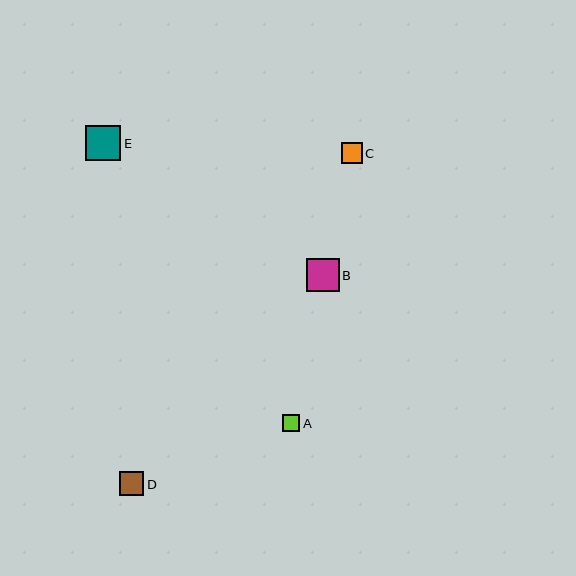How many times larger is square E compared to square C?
Square E is approximately 1.7 times the size of square C.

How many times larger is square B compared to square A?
Square B is approximately 1.9 times the size of square A.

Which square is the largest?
Square E is the largest with a size of approximately 35 pixels.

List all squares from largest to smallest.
From largest to smallest: E, B, D, C, A.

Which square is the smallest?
Square A is the smallest with a size of approximately 17 pixels.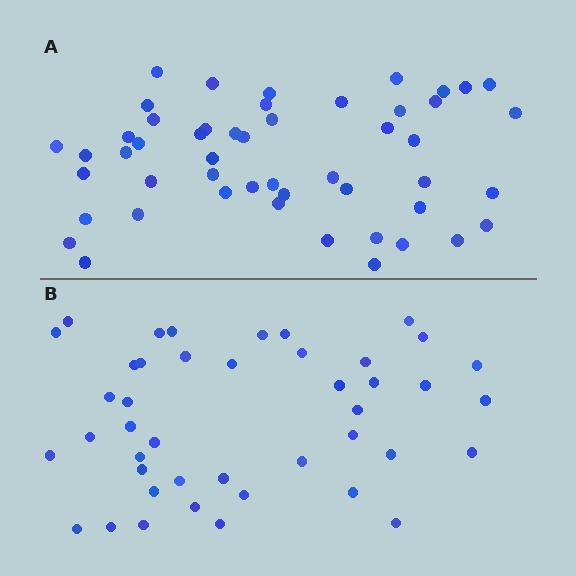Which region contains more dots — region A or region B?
Region A (the top region) has more dots.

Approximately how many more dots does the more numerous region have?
Region A has roughly 8 or so more dots than region B.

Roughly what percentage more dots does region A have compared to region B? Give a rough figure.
About 15% more.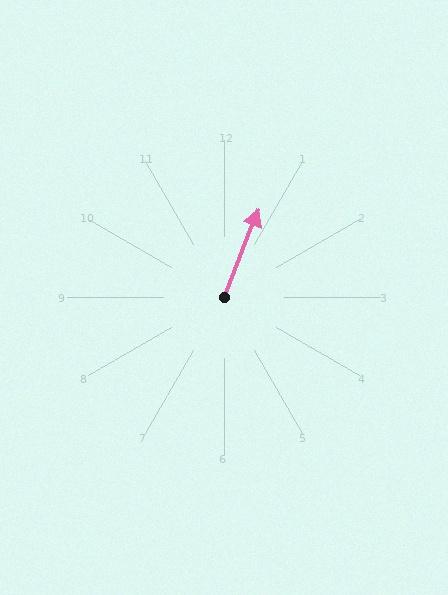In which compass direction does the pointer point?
North.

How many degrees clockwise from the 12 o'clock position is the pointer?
Approximately 21 degrees.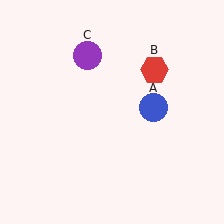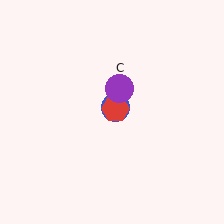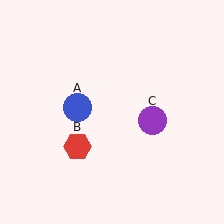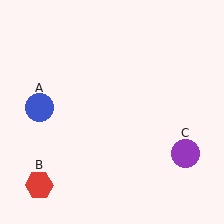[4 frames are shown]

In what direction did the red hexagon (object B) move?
The red hexagon (object B) moved down and to the left.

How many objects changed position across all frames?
3 objects changed position: blue circle (object A), red hexagon (object B), purple circle (object C).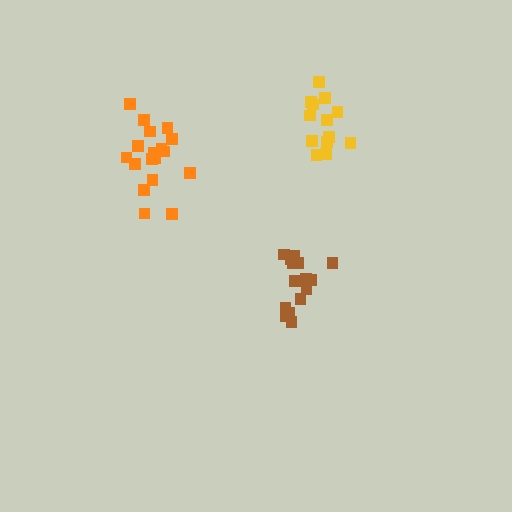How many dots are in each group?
Group 1: 13 dots, Group 2: 19 dots, Group 3: 15 dots (47 total).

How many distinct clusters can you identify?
There are 3 distinct clusters.